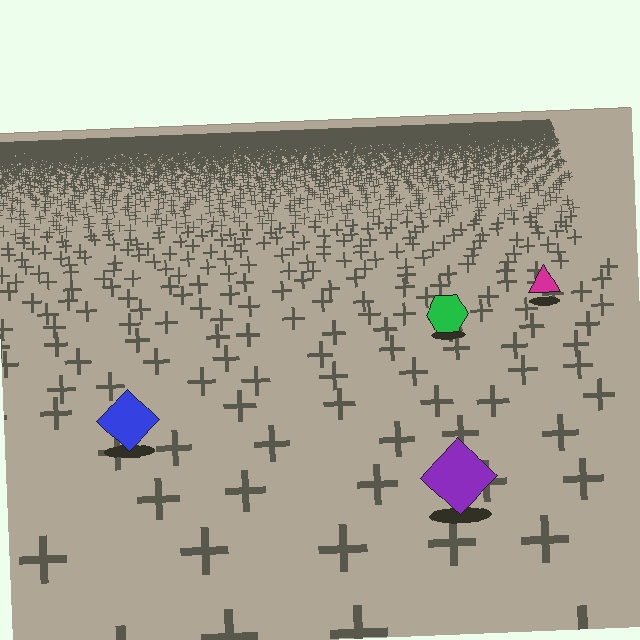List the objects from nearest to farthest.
From nearest to farthest: the purple diamond, the blue diamond, the green hexagon, the magenta triangle.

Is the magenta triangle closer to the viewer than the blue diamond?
No. The blue diamond is closer — you can tell from the texture gradient: the ground texture is coarser near it.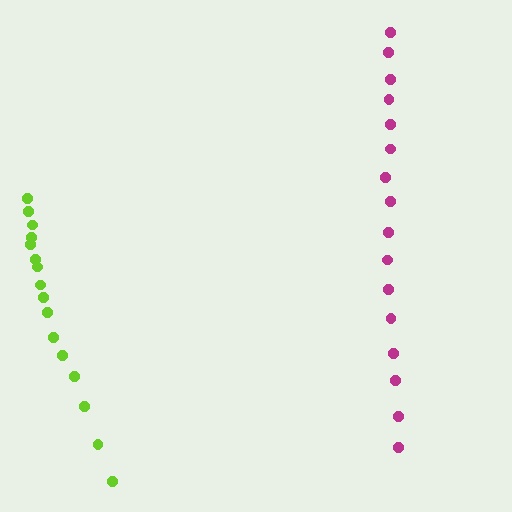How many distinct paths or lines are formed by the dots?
There are 2 distinct paths.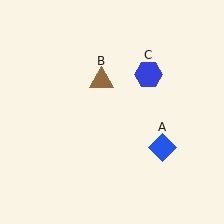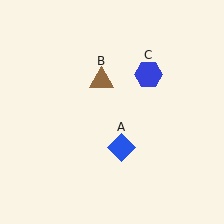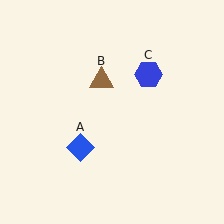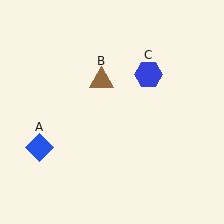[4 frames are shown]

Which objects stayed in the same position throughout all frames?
Brown triangle (object B) and blue hexagon (object C) remained stationary.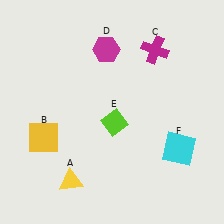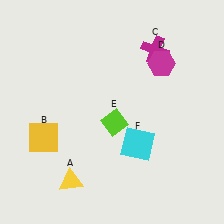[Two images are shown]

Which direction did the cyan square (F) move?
The cyan square (F) moved left.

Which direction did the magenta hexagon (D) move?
The magenta hexagon (D) moved right.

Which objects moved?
The objects that moved are: the magenta hexagon (D), the cyan square (F).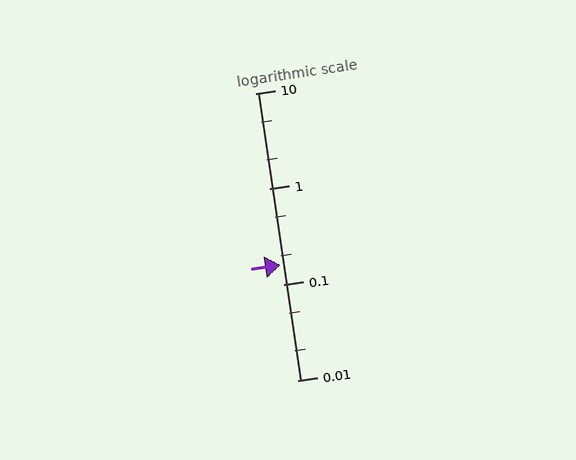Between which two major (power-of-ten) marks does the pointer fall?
The pointer is between 0.1 and 1.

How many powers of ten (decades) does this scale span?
The scale spans 3 decades, from 0.01 to 10.